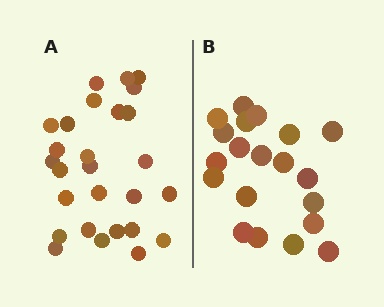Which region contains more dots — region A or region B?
Region A (the left region) has more dots.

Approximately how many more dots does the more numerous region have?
Region A has roughly 8 or so more dots than region B.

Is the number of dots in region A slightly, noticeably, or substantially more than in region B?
Region A has noticeably more, but not dramatically so. The ratio is roughly 1.4 to 1.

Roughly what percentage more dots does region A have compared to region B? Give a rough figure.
About 35% more.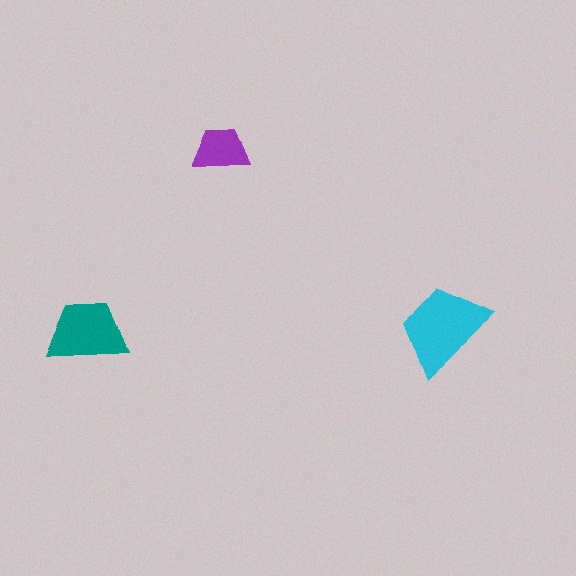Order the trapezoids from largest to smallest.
the cyan one, the teal one, the purple one.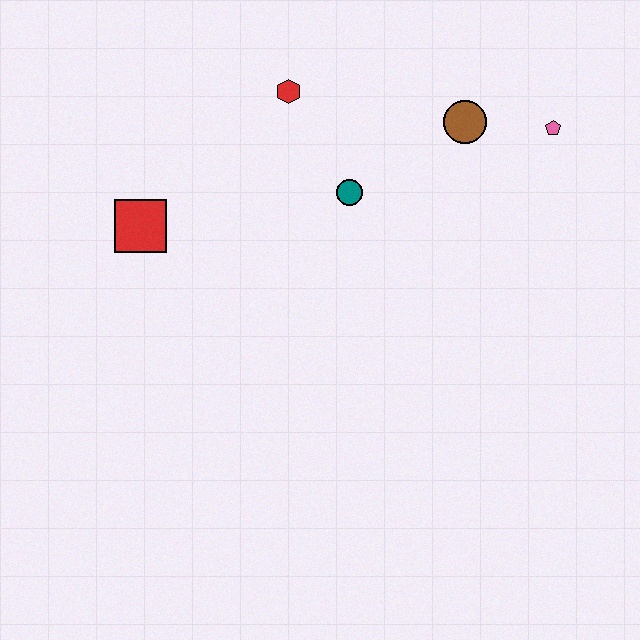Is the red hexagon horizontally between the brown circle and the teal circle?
No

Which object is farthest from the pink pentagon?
The red square is farthest from the pink pentagon.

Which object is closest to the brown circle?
The pink pentagon is closest to the brown circle.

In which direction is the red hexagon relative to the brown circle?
The red hexagon is to the left of the brown circle.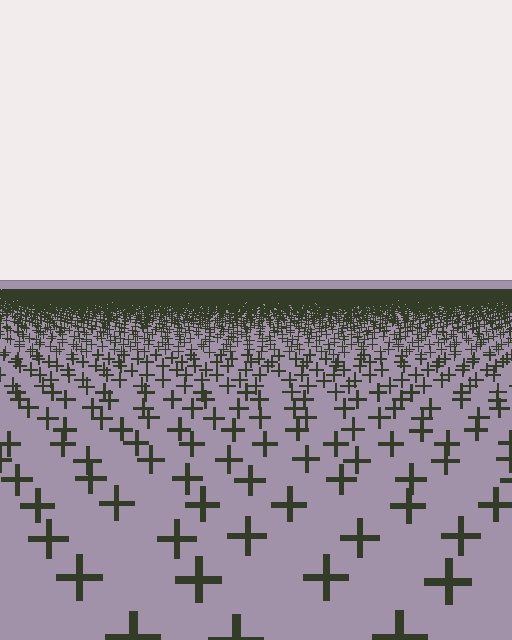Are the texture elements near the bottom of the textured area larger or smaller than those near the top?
Larger. Near the bottom, elements are closer to the viewer and appear at a bigger on-screen size.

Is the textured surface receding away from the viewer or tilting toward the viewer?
The surface is receding away from the viewer. Texture elements get smaller and denser toward the top.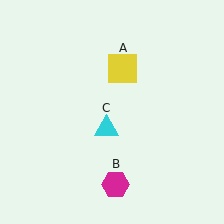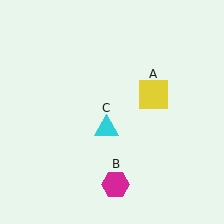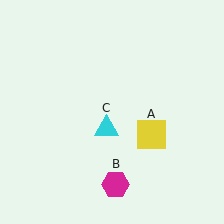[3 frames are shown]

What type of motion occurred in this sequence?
The yellow square (object A) rotated clockwise around the center of the scene.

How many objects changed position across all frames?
1 object changed position: yellow square (object A).